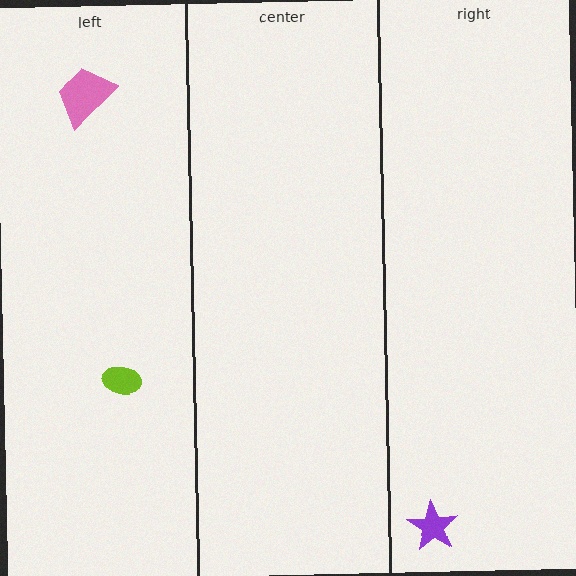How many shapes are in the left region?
2.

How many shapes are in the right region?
1.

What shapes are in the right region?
The purple star.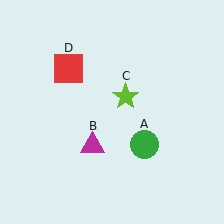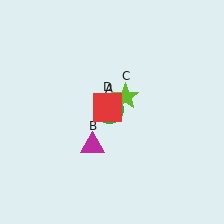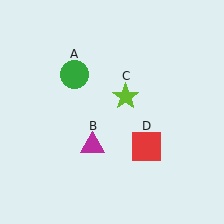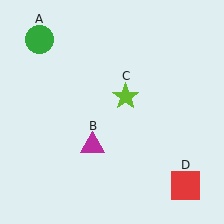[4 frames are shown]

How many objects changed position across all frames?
2 objects changed position: green circle (object A), red square (object D).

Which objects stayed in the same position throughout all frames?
Magenta triangle (object B) and lime star (object C) remained stationary.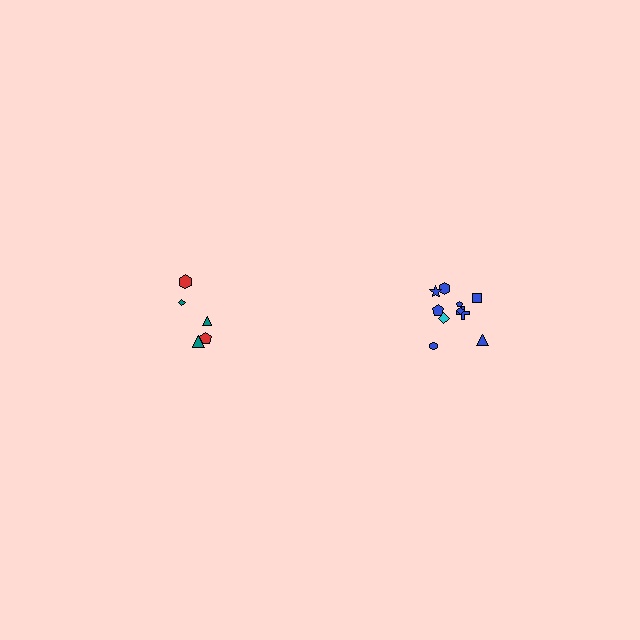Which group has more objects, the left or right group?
The right group.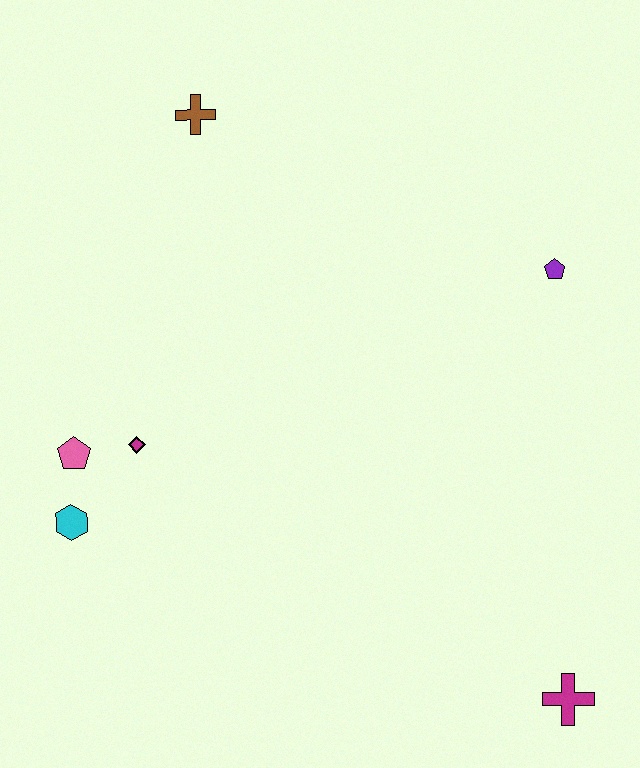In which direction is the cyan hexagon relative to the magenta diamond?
The cyan hexagon is below the magenta diamond.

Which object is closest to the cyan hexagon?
The pink pentagon is closest to the cyan hexagon.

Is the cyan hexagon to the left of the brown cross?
Yes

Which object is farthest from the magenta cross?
The brown cross is farthest from the magenta cross.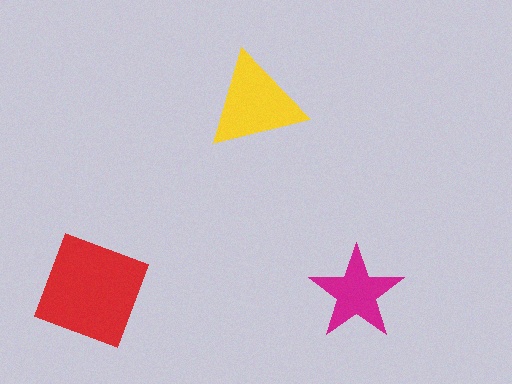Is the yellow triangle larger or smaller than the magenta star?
Larger.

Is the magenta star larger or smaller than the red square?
Smaller.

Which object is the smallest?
The magenta star.